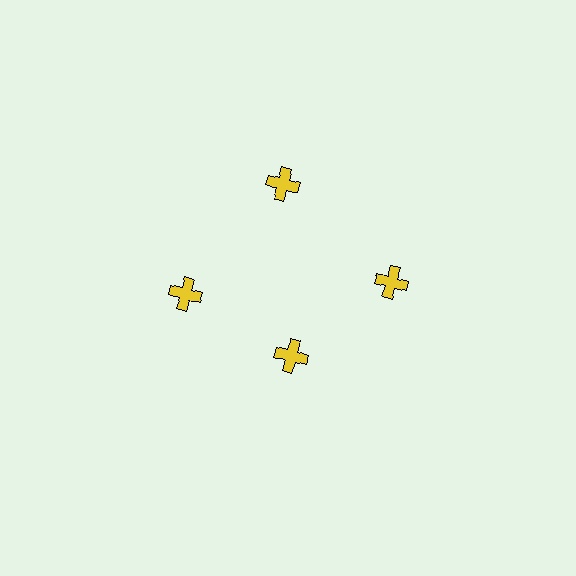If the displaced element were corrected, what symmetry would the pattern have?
It would have 4-fold rotational symmetry — the pattern would map onto itself every 90 degrees.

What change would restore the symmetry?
The symmetry would be restored by moving it outward, back onto the ring so that all 4 crosses sit at equal angles and equal distance from the center.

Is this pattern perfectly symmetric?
No. The 4 yellow crosses are arranged in a ring, but one element near the 6 o'clock position is pulled inward toward the center, breaking the 4-fold rotational symmetry.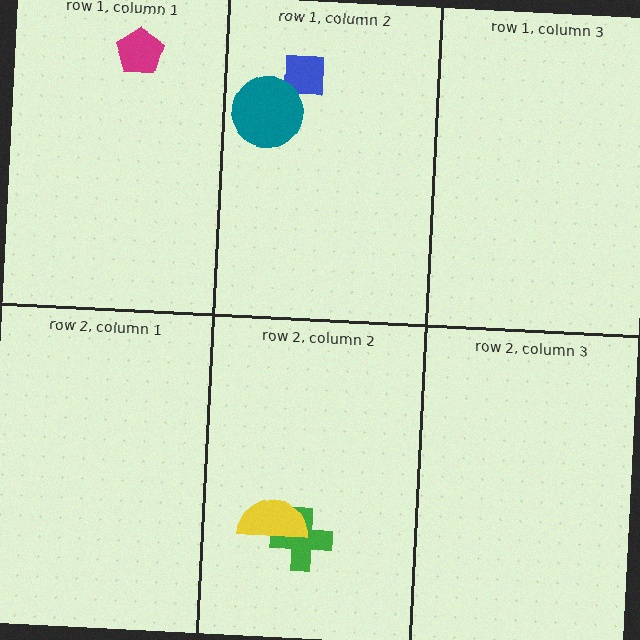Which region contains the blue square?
The row 1, column 2 region.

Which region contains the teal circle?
The row 1, column 2 region.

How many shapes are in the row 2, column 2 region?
2.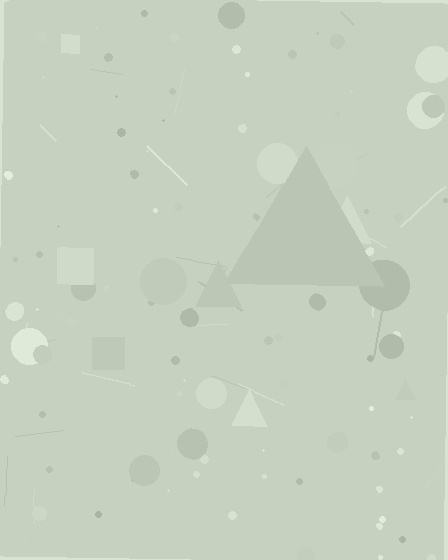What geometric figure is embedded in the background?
A triangle is embedded in the background.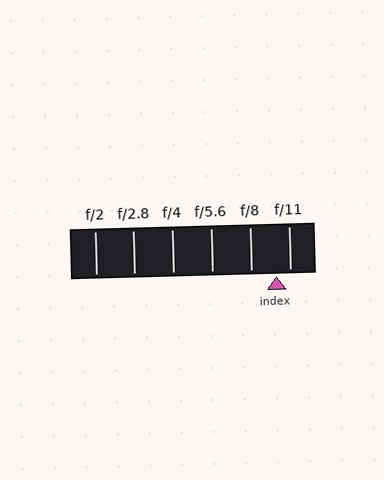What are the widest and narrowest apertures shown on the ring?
The widest aperture shown is f/2 and the narrowest is f/11.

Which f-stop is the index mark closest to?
The index mark is closest to f/11.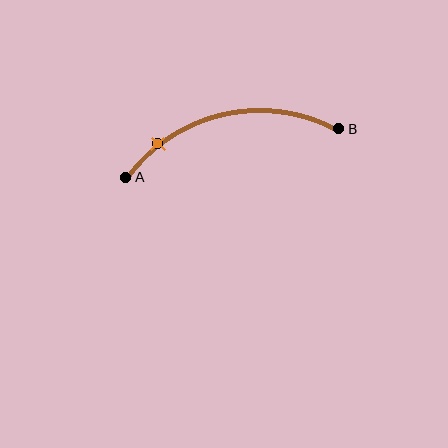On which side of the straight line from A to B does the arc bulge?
The arc bulges above the straight line connecting A and B.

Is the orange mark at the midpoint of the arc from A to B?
No. The orange mark lies on the arc but is closer to endpoint A. The arc midpoint would be at the point on the curve equidistant along the arc from both A and B.